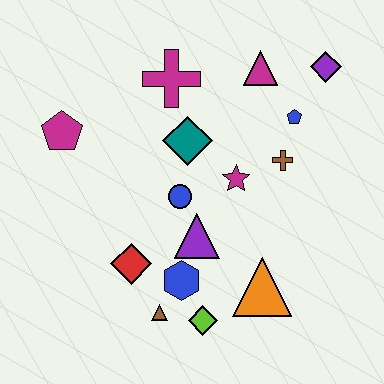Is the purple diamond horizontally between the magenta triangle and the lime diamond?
No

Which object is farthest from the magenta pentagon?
The purple diamond is farthest from the magenta pentagon.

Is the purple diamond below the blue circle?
No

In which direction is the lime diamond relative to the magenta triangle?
The lime diamond is below the magenta triangle.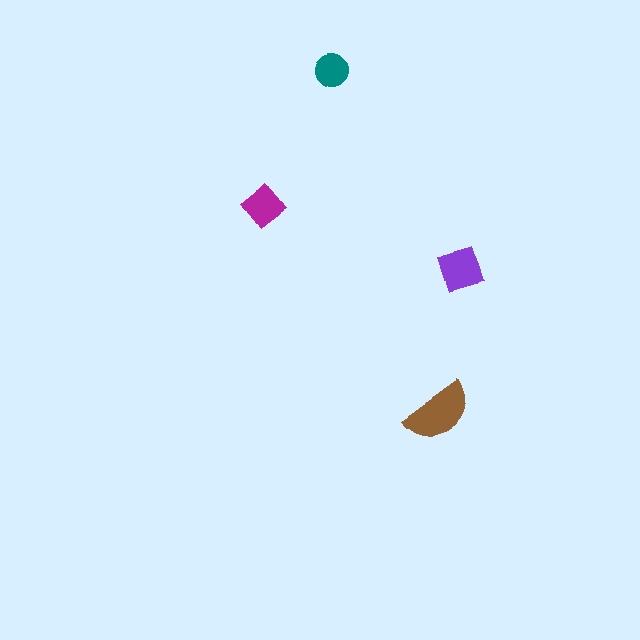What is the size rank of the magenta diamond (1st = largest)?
3rd.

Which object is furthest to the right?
The purple square is rightmost.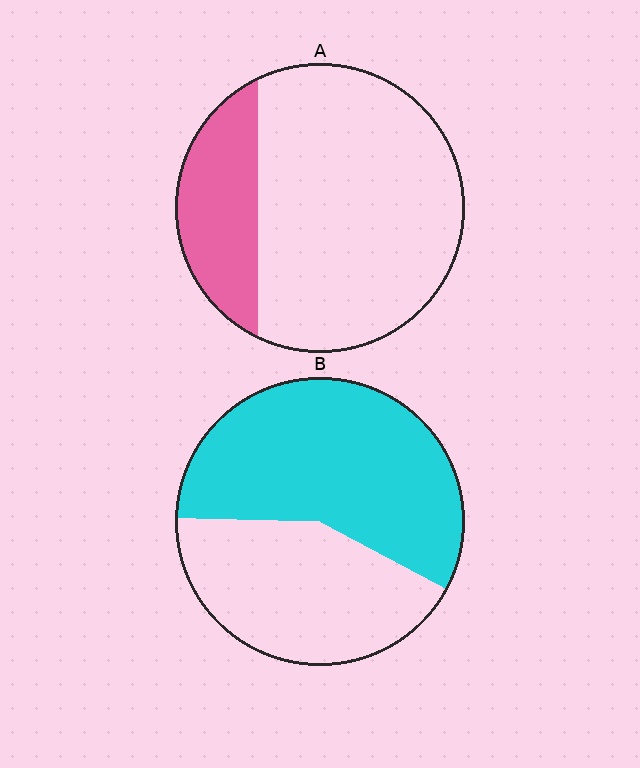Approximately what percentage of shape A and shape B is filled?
A is approximately 25% and B is approximately 55%.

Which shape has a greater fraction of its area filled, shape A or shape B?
Shape B.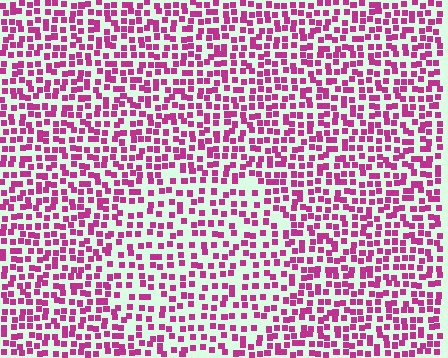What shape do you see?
I see a circle.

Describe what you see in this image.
The image contains small magenta elements arranged at two different densities. A circle-shaped region is visible where the elements are less densely packed than the surrounding area.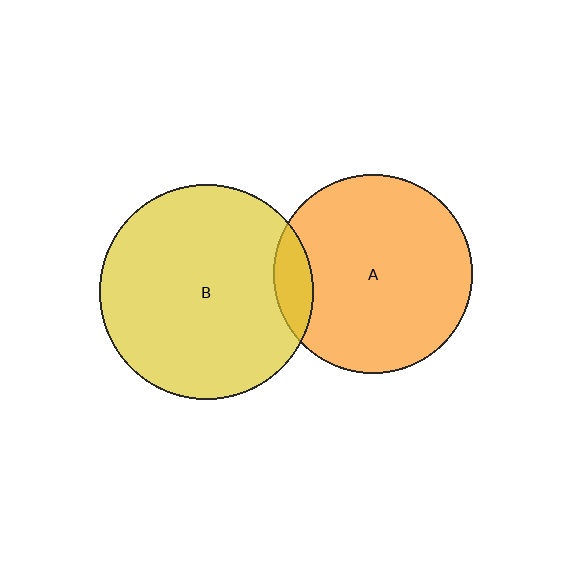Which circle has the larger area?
Circle B (yellow).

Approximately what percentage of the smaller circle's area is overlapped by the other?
Approximately 10%.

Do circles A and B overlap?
Yes.